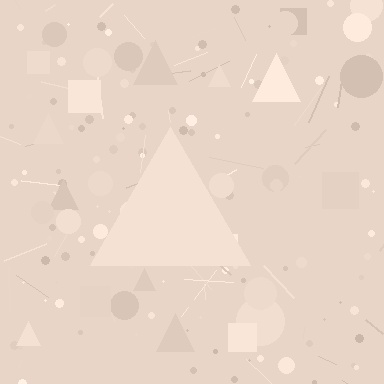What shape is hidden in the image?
A triangle is hidden in the image.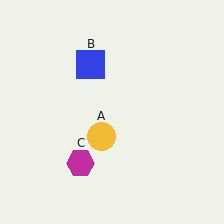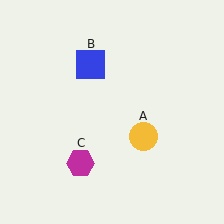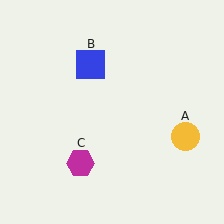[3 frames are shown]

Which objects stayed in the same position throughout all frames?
Blue square (object B) and magenta hexagon (object C) remained stationary.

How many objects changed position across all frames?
1 object changed position: yellow circle (object A).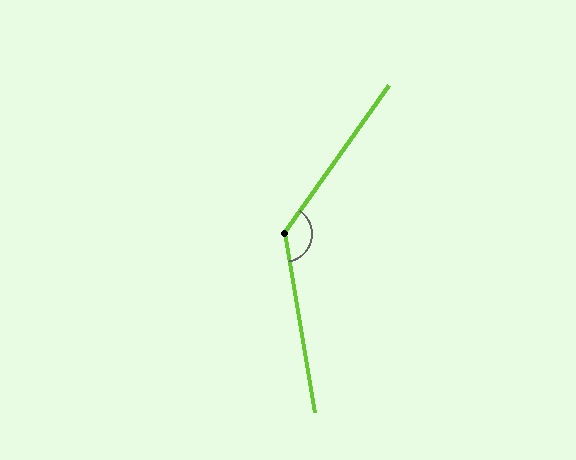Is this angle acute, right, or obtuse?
It is obtuse.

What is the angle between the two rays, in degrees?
Approximately 135 degrees.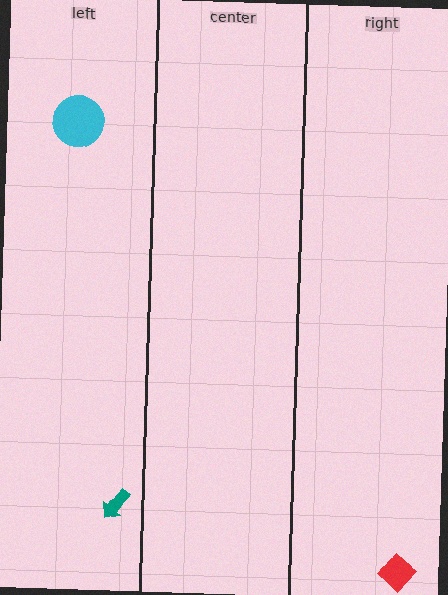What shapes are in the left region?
The cyan circle, the teal arrow.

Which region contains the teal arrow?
The left region.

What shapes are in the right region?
The red diamond.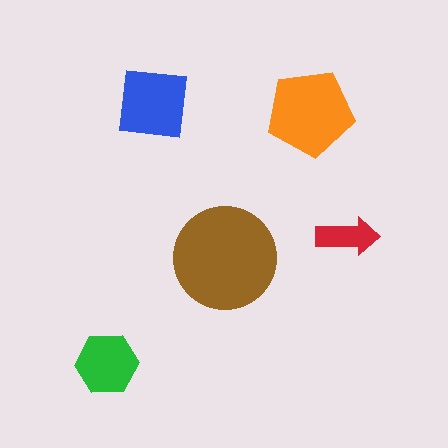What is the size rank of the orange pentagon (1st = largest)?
2nd.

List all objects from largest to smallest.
The brown circle, the orange pentagon, the blue square, the green hexagon, the red arrow.